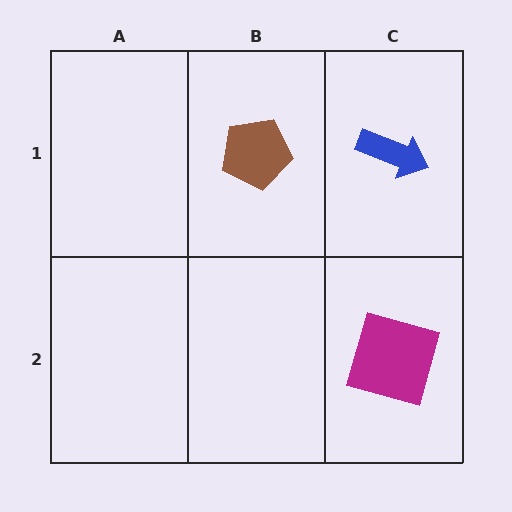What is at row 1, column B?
A brown pentagon.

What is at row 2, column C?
A magenta square.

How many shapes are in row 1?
2 shapes.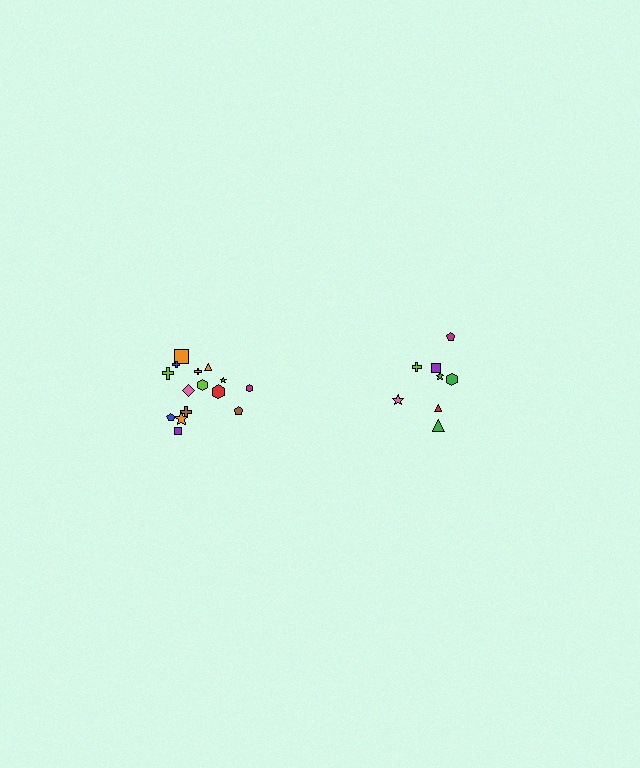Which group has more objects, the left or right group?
The left group.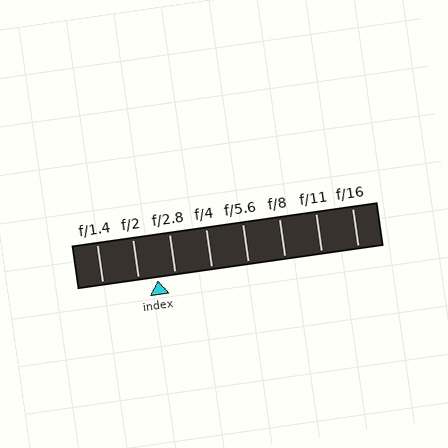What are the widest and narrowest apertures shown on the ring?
The widest aperture shown is f/1.4 and the narrowest is f/16.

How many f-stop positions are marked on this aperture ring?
There are 8 f-stop positions marked.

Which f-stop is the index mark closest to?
The index mark is closest to f/2.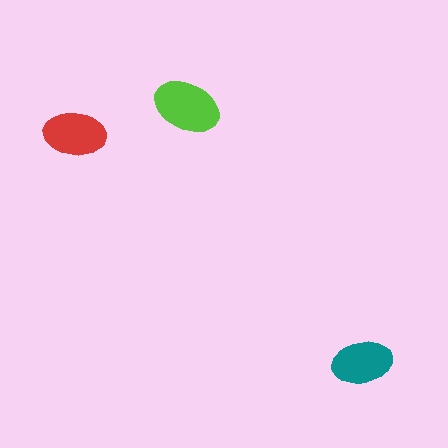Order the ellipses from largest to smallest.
the lime one, the red one, the teal one.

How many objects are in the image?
There are 3 objects in the image.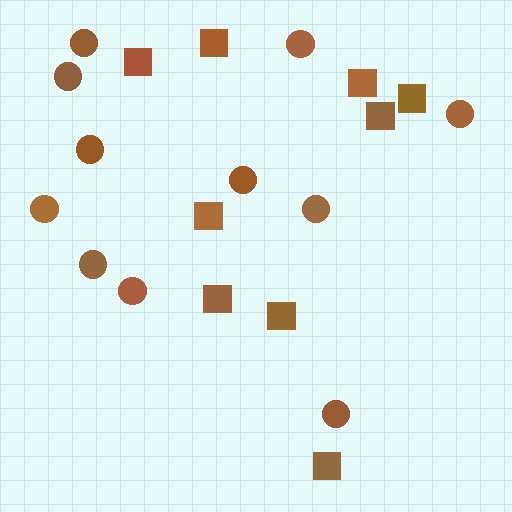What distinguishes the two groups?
There are 2 groups: one group of squares (9) and one group of circles (11).